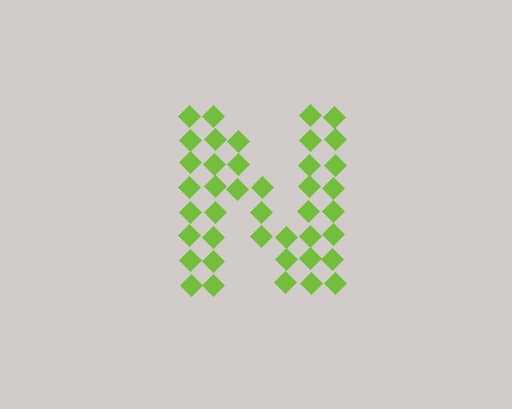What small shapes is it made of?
It is made of small diamonds.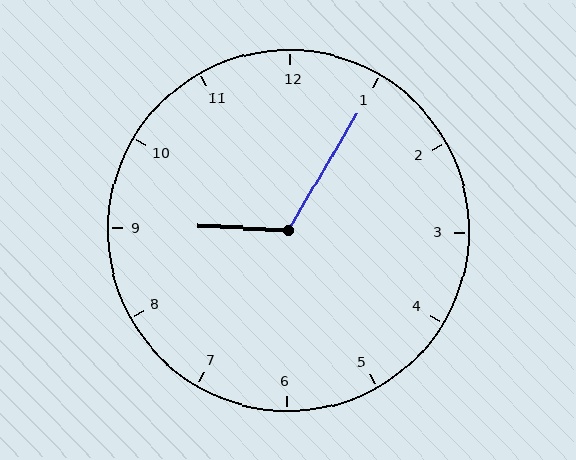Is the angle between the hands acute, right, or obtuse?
It is obtuse.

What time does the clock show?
9:05.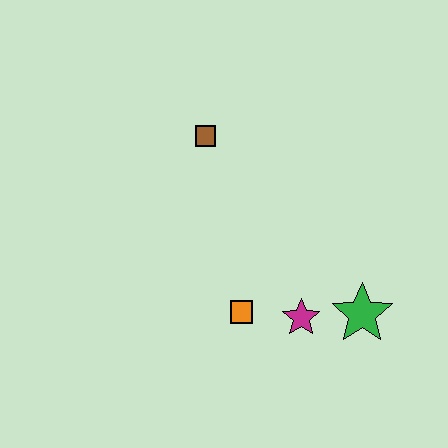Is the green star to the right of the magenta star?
Yes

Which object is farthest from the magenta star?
The brown square is farthest from the magenta star.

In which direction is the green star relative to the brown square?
The green star is below the brown square.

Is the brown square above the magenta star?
Yes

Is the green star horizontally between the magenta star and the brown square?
No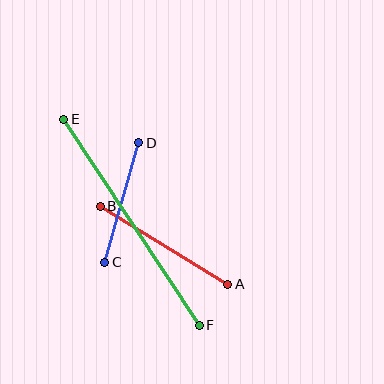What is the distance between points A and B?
The distance is approximately 149 pixels.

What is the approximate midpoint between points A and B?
The midpoint is at approximately (164, 245) pixels.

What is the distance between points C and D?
The distance is approximately 125 pixels.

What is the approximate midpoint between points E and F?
The midpoint is at approximately (131, 222) pixels.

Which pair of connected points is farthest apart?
Points E and F are farthest apart.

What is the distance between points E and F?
The distance is approximately 247 pixels.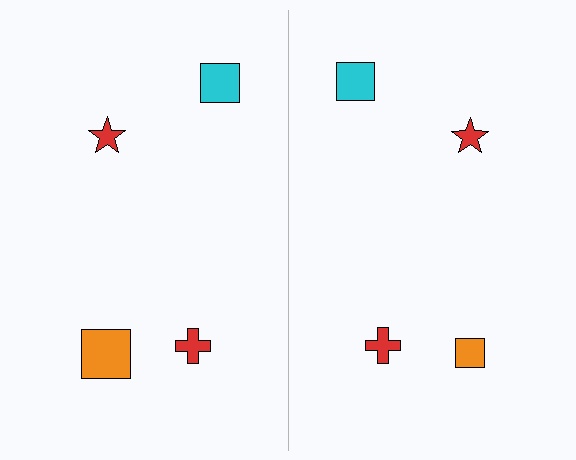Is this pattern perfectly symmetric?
No, the pattern is not perfectly symmetric. The orange square on the right side has a different size than its mirror counterpart.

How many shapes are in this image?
There are 8 shapes in this image.